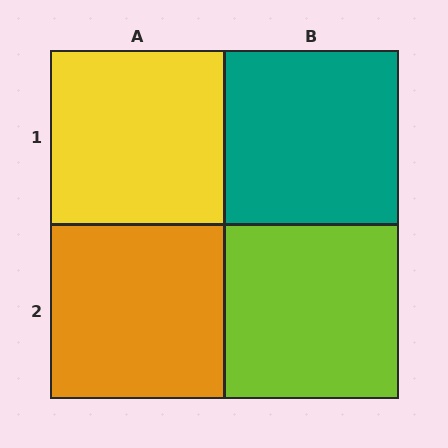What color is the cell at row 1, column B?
Teal.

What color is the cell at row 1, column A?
Yellow.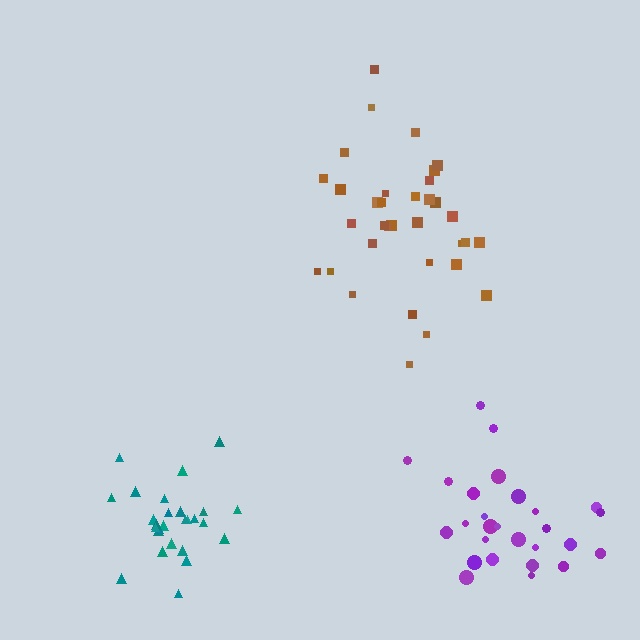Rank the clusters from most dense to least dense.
teal, brown, purple.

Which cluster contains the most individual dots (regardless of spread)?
Brown (34).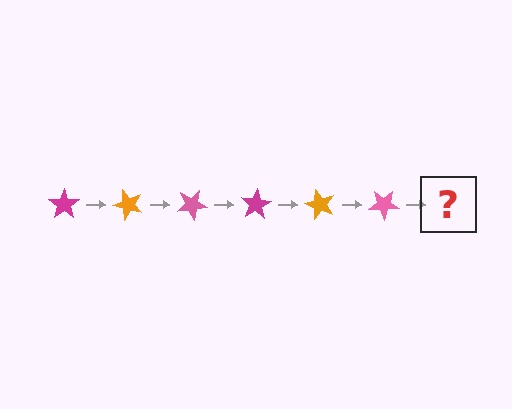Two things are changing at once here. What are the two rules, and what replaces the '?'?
The two rules are that it rotates 50 degrees each step and the color cycles through magenta, orange, and pink. The '?' should be a magenta star, rotated 300 degrees from the start.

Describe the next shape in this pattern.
It should be a magenta star, rotated 300 degrees from the start.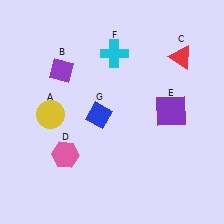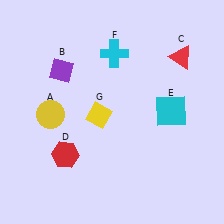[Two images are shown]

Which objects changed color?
D changed from pink to red. E changed from purple to cyan. G changed from blue to yellow.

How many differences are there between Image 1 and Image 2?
There are 3 differences between the two images.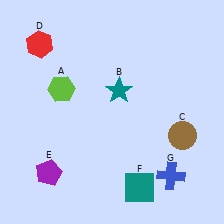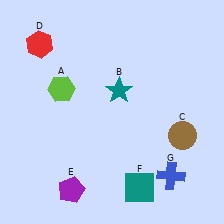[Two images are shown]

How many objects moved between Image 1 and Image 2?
1 object moved between the two images.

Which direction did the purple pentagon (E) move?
The purple pentagon (E) moved right.